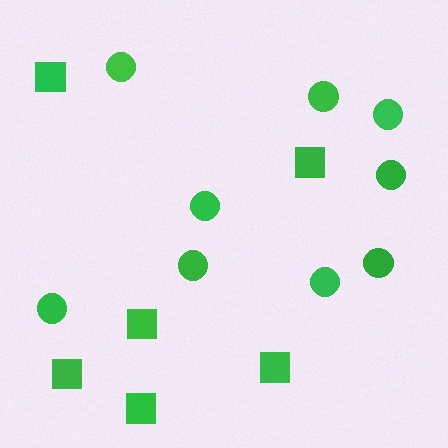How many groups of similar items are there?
There are 2 groups: one group of circles (9) and one group of squares (6).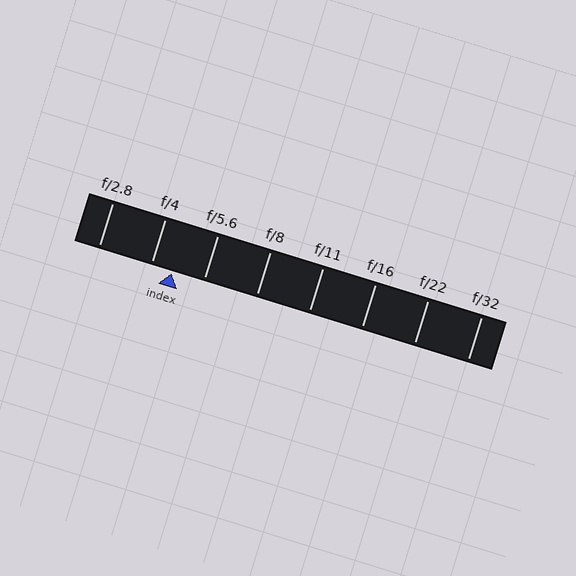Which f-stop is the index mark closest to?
The index mark is closest to f/4.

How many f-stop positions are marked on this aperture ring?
There are 8 f-stop positions marked.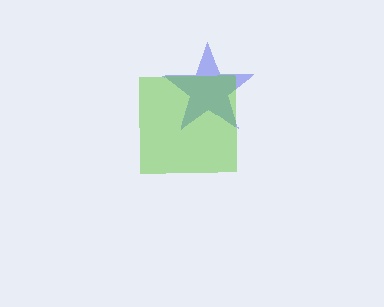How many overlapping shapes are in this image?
There are 2 overlapping shapes in the image.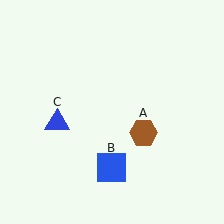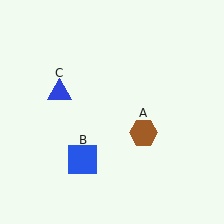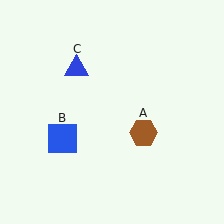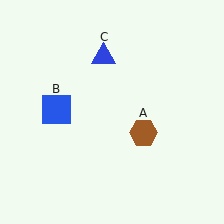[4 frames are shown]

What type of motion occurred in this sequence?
The blue square (object B), blue triangle (object C) rotated clockwise around the center of the scene.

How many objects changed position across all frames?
2 objects changed position: blue square (object B), blue triangle (object C).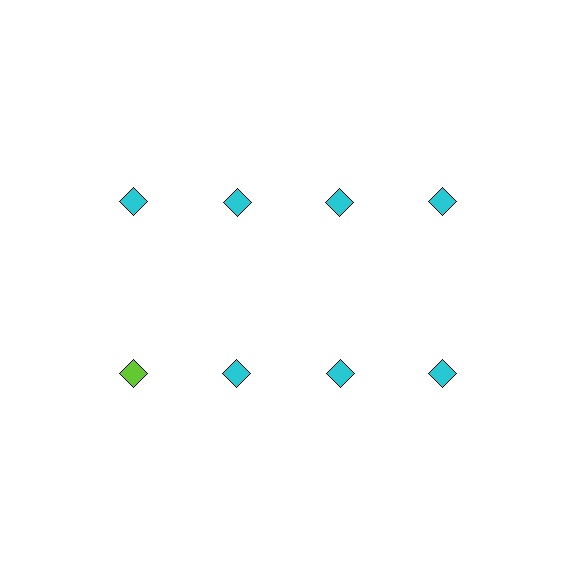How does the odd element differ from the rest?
It has a different color: lime instead of cyan.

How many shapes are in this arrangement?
There are 8 shapes arranged in a grid pattern.